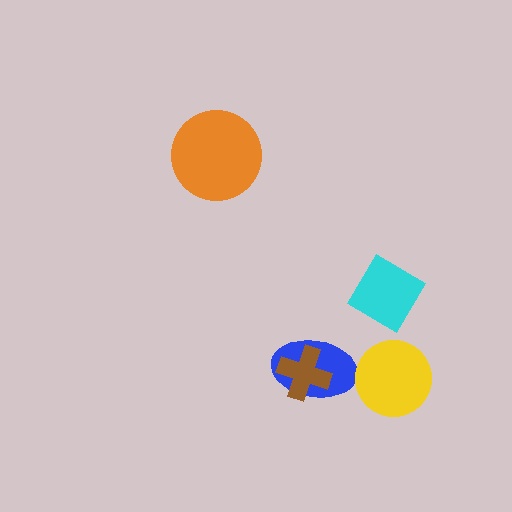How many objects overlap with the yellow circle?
0 objects overlap with the yellow circle.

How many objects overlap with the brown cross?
1 object overlaps with the brown cross.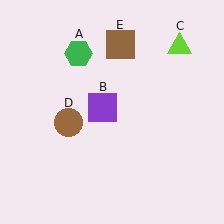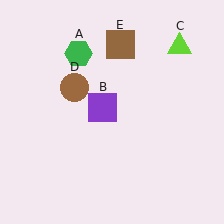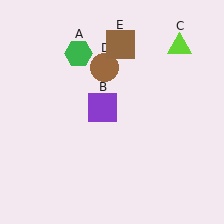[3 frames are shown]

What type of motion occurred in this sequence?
The brown circle (object D) rotated clockwise around the center of the scene.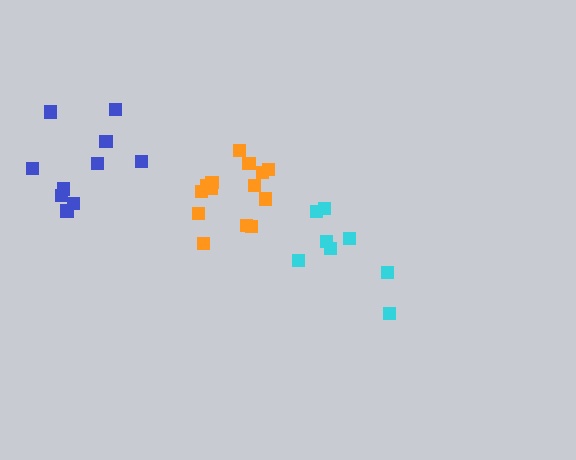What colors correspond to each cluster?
The clusters are colored: cyan, orange, blue.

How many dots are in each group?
Group 1: 8 dots, Group 2: 14 dots, Group 3: 10 dots (32 total).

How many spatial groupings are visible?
There are 3 spatial groupings.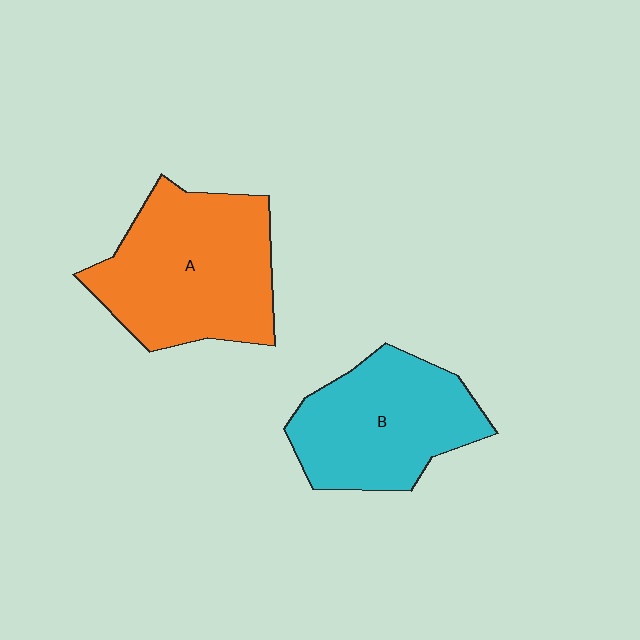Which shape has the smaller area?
Shape B (cyan).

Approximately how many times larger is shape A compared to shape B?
Approximately 1.2 times.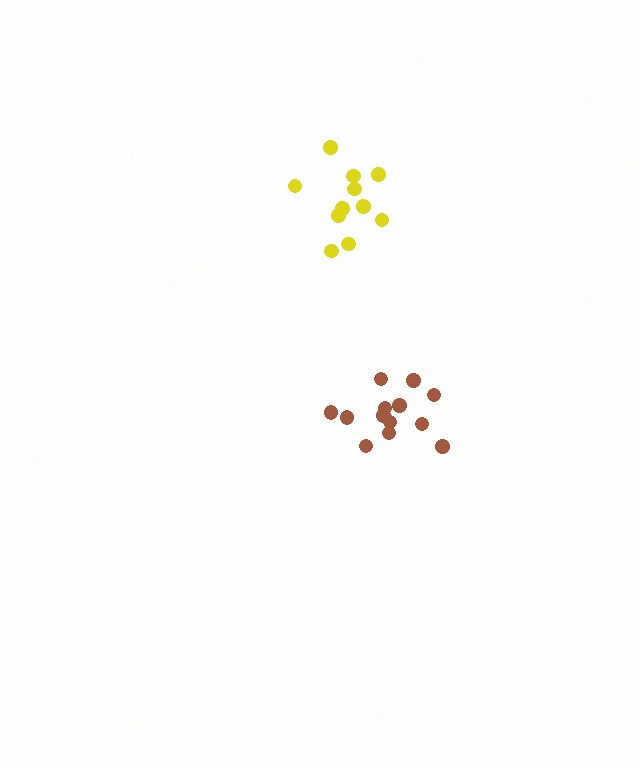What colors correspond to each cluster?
The clusters are colored: yellow, brown.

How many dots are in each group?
Group 1: 11 dots, Group 2: 13 dots (24 total).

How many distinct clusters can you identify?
There are 2 distinct clusters.